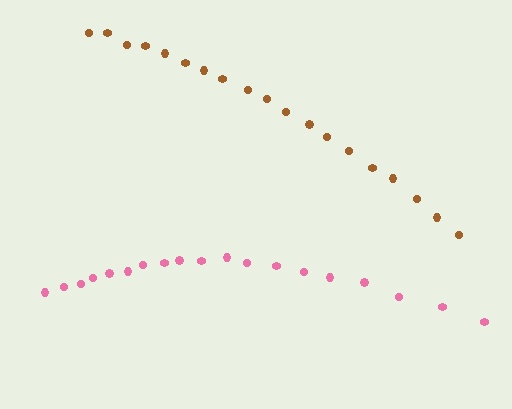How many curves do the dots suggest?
There are 2 distinct paths.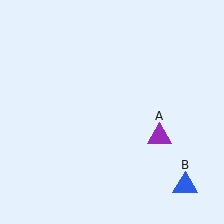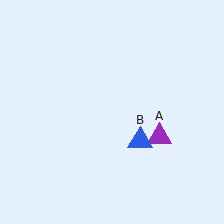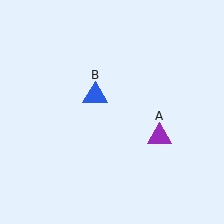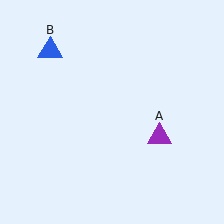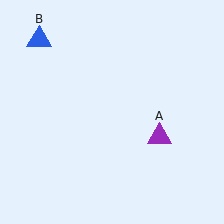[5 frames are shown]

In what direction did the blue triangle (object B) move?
The blue triangle (object B) moved up and to the left.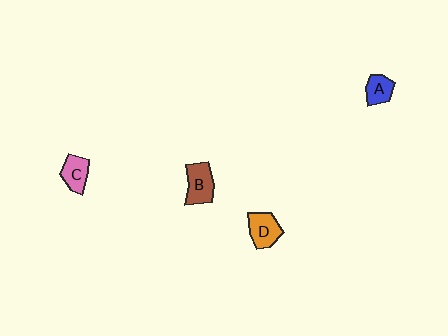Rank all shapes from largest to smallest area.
From largest to smallest: B (brown), D (orange), C (pink), A (blue).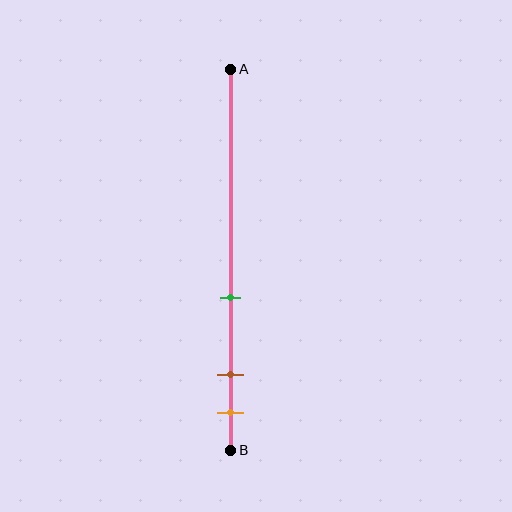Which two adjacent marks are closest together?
The brown and orange marks are the closest adjacent pair.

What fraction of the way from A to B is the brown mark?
The brown mark is approximately 80% (0.8) of the way from A to B.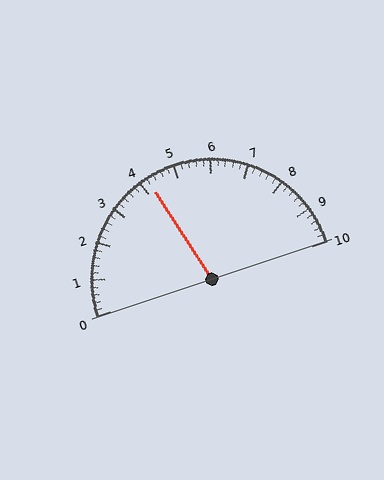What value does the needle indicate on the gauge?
The needle indicates approximately 4.2.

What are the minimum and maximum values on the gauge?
The gauge ranges from 0 to 10.